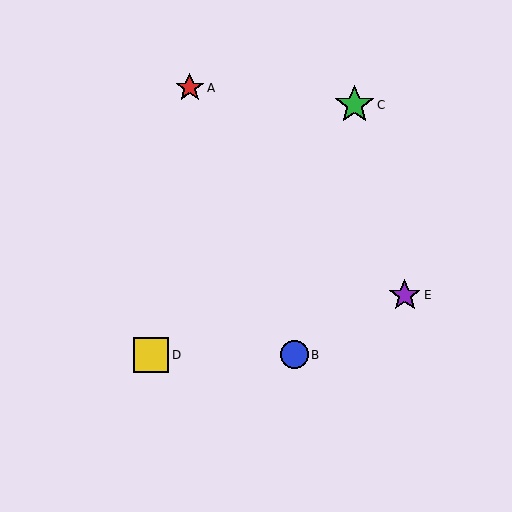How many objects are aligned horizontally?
2 objects (B, D) are aligned horizontally.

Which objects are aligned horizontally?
Objects B, D are aligned horizontally.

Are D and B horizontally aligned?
Yes, both are at y≈355.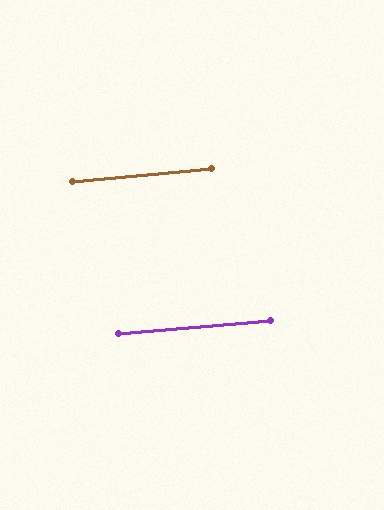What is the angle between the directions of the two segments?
Approximately 0 degrees.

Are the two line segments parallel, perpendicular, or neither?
Parallel — their directions differ by only 0.2°.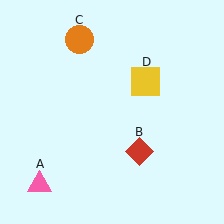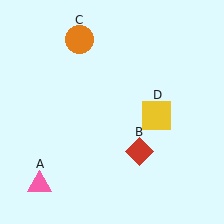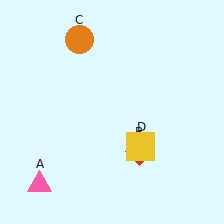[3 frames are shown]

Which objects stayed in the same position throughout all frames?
Pink triangle (object A) and red diamond (object B) and orange circle (object C) remained stationary.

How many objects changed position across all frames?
1 object changed position: yellow square (object D).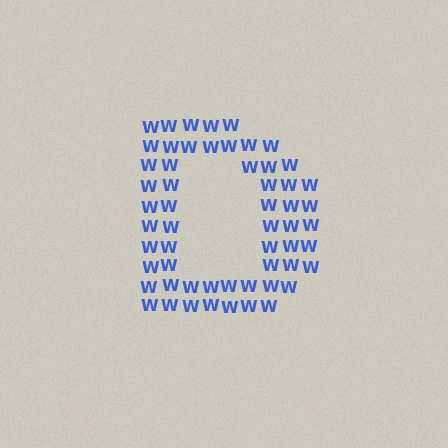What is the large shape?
The large shape is the letter D.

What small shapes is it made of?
It is made of small letter W's.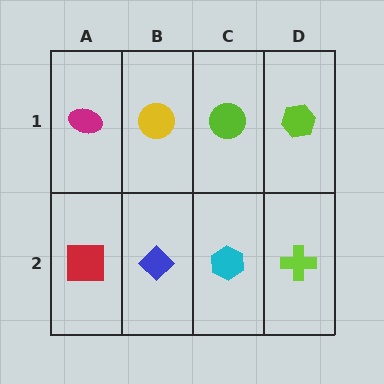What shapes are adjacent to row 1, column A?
A red square (row 2, column A), a yellow circle (row 1, column B).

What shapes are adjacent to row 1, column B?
A blue diamond (row 2, column B), a magenta ellipse (row 1, column A), a lime circle (row 1, column C).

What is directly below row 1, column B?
A blue diamond.